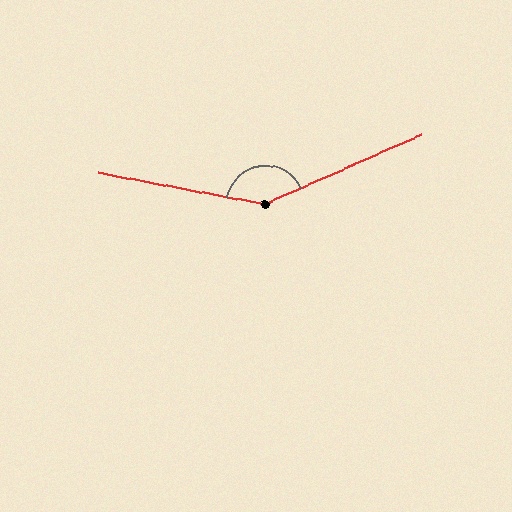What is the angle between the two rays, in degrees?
Approximately 145 degrees.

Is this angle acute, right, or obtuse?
It is obtuse.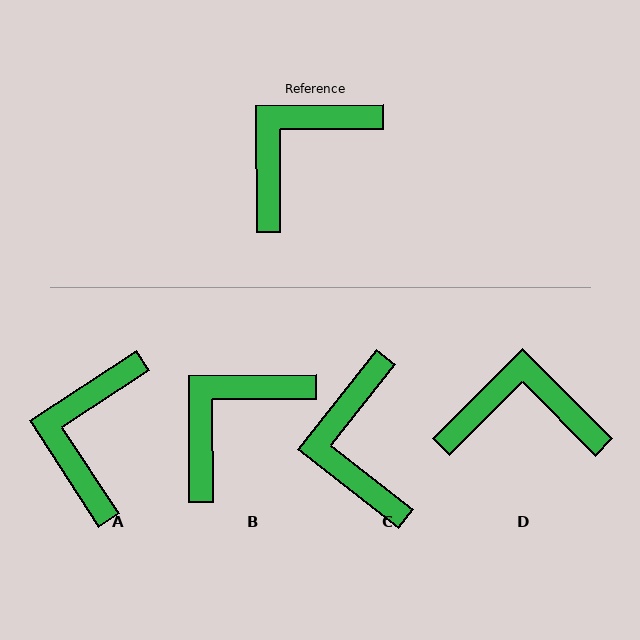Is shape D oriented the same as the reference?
No, it is off by about 45 degrees.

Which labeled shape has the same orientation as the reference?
B.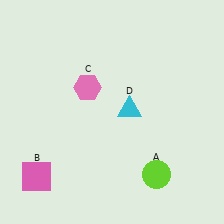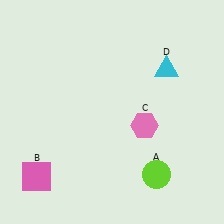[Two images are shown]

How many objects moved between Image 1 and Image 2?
2 objects moved between the two images.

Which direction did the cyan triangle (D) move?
The cyan triangle (D) moved up.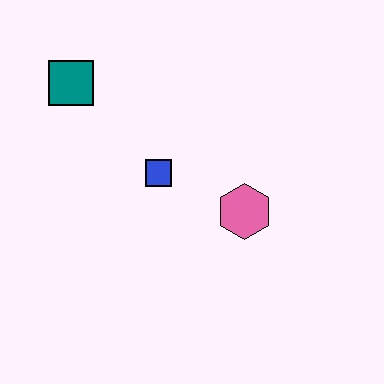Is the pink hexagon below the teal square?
Yes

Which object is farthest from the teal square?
The pink hexagon is farthest from the teal square.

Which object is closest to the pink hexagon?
The blue square is closest to the pink hexagon.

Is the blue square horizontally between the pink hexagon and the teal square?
Yes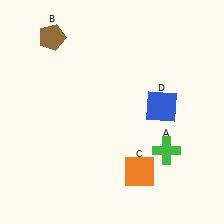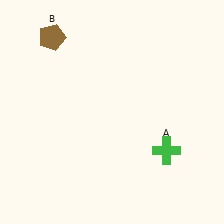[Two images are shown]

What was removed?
The orange square (C), the blue square (D) were removed in Image 2.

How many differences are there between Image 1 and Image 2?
There are 2 differences between the two images.